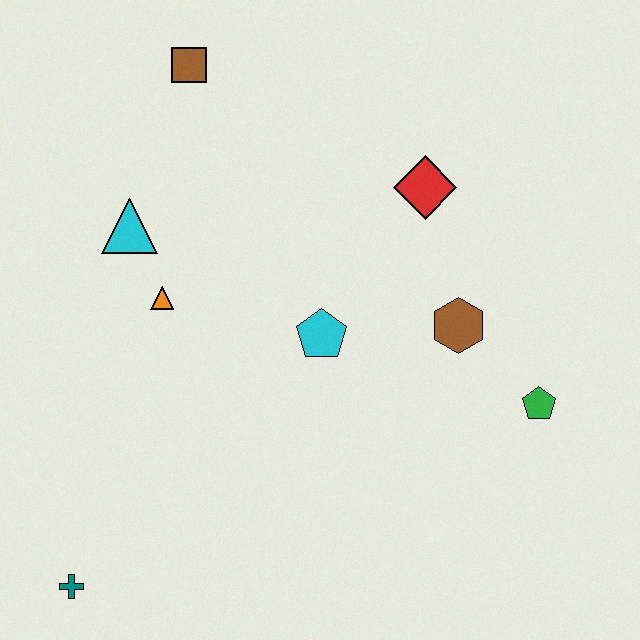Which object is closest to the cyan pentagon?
The brown hexagon is closest to the cyan pentagon.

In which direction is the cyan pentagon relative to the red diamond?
The cyan pentagon is below the red diamond.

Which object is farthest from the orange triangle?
The green pentagon is farthest from the orange triangle.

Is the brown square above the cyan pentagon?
Yes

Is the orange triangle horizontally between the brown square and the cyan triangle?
Yes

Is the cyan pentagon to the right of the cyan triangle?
Yes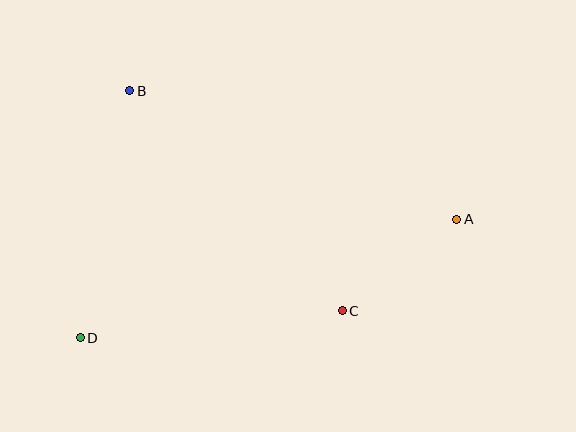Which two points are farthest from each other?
Points A and D are farthest from each other.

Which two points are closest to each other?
Points A and C are closest to each other.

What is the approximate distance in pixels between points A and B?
The distance between A and B is approximately 351 pixels.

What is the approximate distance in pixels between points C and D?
The distance between C and D is approximately 264 pixels.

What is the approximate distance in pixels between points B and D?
The distance between B and D is approximately 252 pixels.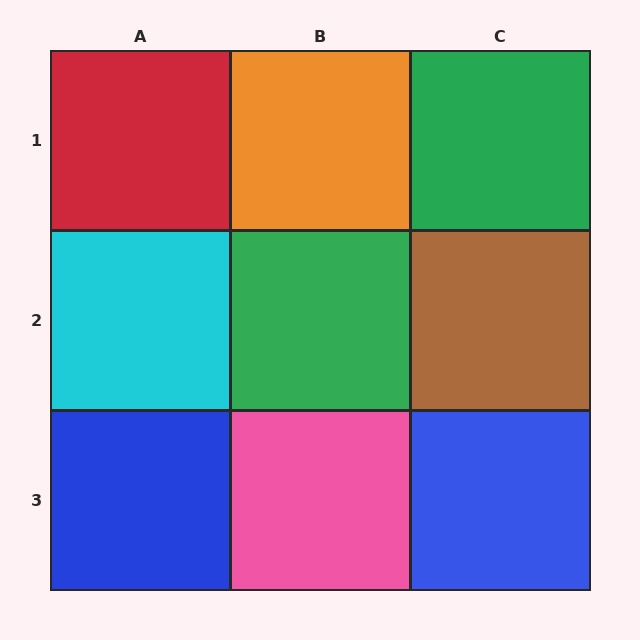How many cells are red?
1 cell is red.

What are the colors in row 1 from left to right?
Red, orange, green.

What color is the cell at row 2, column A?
Cyan.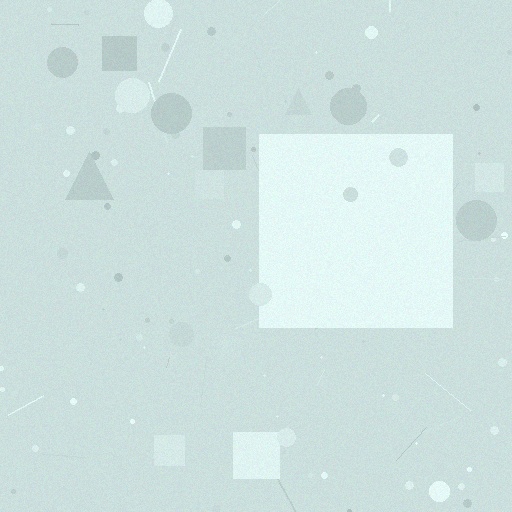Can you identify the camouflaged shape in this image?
The camouflaged shape is a square.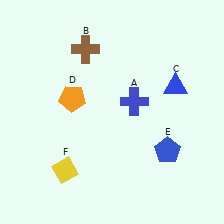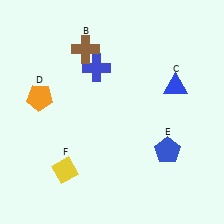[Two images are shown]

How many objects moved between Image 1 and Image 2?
2 objects moved between the two images.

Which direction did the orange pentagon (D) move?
The orange pentagon (D) moved left.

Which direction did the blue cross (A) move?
The blue cross (A) moved left.